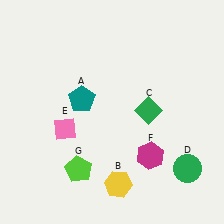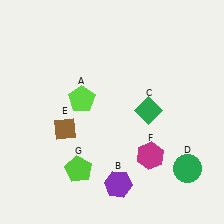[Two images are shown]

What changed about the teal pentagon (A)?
In Image 1, A is teal. In Image 2, it changed to lime.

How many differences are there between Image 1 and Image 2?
There are 3 differences between the two images.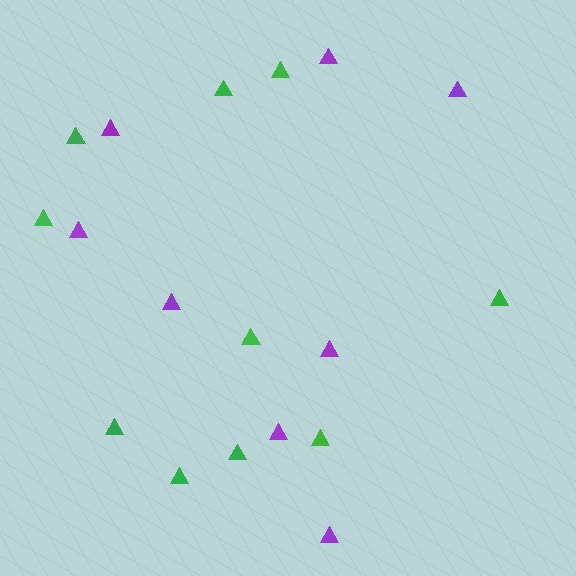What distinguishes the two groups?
There are 2 groups: one group of purple triangles (8) and one group of green triangles (10).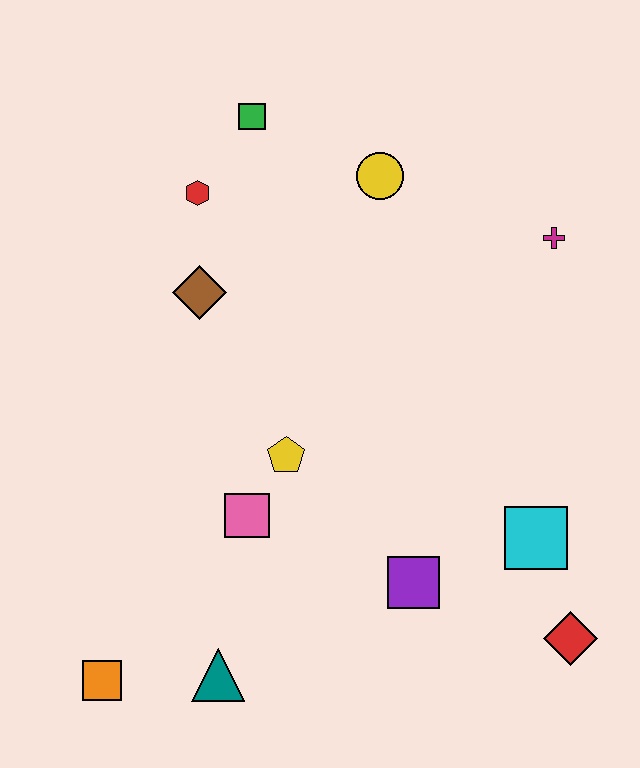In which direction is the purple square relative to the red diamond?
The purple square is to the left of the red diamond.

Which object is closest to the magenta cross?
The yellow circle is closest to the magenta cross.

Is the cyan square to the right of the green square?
Yes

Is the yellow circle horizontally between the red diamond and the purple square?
No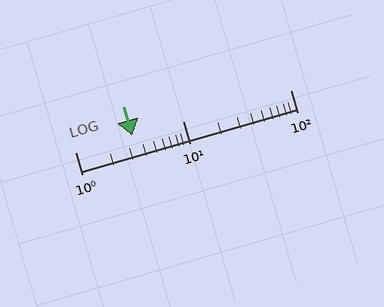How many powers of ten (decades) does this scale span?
The scale spans 2 decades, from 1 to 100.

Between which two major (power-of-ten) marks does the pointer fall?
The pointer is between 1 and 10.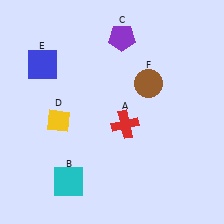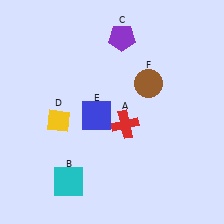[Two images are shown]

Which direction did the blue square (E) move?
The blue square (E) moved right.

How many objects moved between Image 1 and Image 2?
1 object moved between the two images.